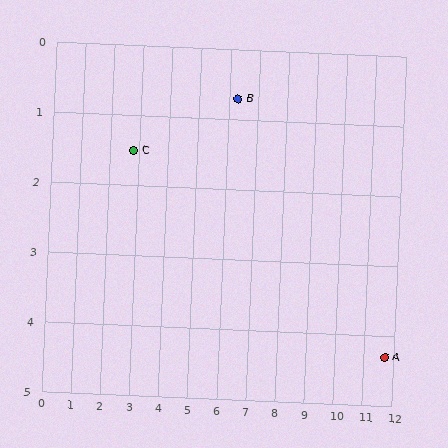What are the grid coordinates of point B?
Point B is at approximately (6.3, 0.7).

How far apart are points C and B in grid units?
Points C and B are about 3.6 grid units apart.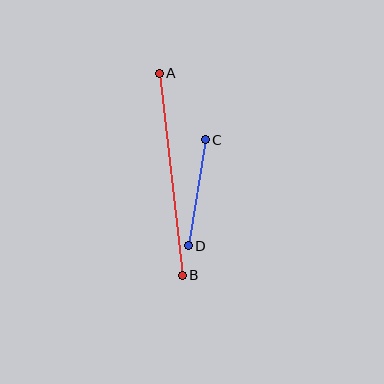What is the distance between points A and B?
The distance is approximately 204 pixels.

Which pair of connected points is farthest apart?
Points A and B are farthest apart.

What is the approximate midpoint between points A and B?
The midpoint is at approximately (171, 174) pixels.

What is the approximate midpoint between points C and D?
The midpoint is at approximately (197, 193) pixels.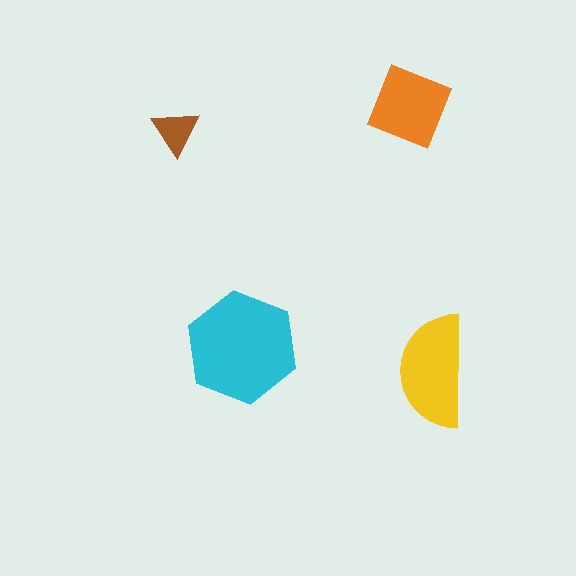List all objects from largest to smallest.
The cyan hexagon, the yellow semicircle, the orange diamond, the brown triangle.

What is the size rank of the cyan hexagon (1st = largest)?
1st.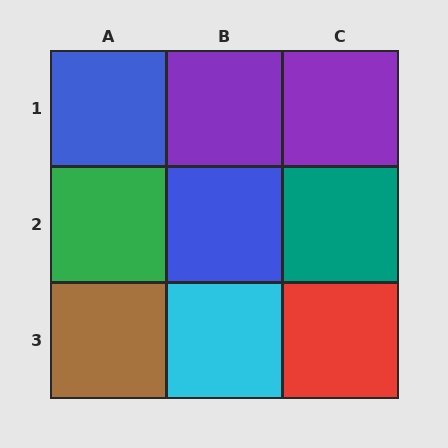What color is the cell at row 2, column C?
Teal.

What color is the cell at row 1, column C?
Purple.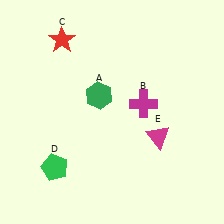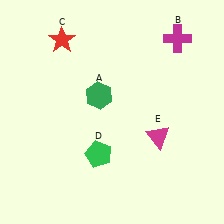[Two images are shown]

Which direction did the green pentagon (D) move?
The green pentagon (D) moved right.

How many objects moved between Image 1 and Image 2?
2 objects moved between the two images.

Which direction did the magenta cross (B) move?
The magenta cross (B) moved up.